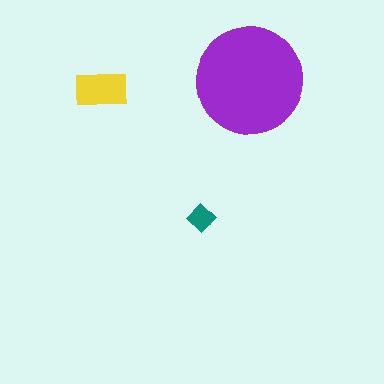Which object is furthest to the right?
The purple circle is rightmost.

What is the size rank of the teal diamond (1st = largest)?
3rd.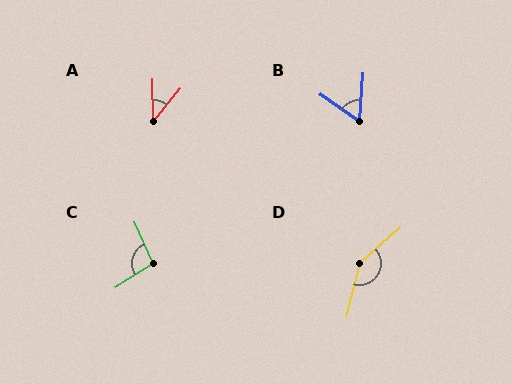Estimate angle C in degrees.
Approximately 98 degrees.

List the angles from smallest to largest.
A (40°), B (60°), C (98°), D (146°).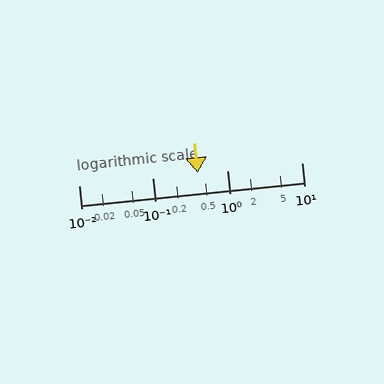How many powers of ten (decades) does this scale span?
The scale spans 3 decades, from 0.01 to 10.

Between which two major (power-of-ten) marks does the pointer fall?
The pointer is between 0.1 and 1.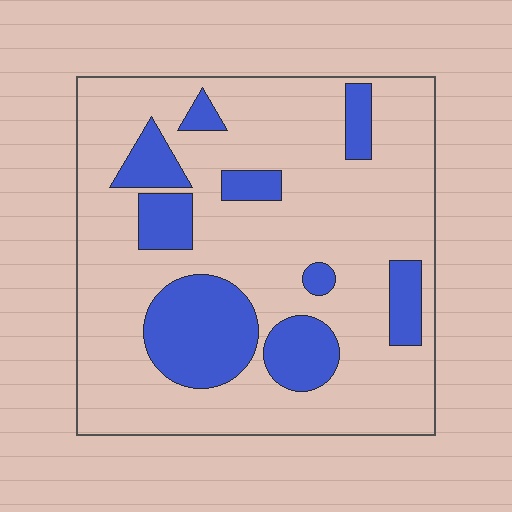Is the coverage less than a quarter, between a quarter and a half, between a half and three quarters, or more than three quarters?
Less than a quarter.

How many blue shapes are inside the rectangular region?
9.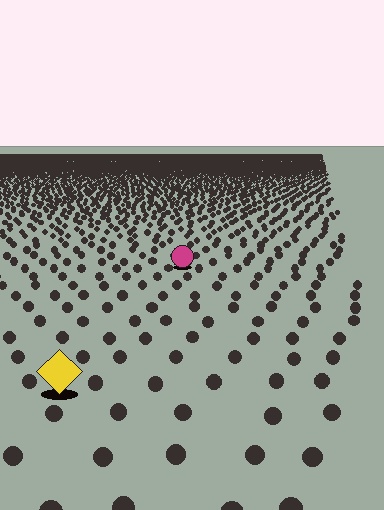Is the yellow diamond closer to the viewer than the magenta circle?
Yes. The yellow diamond is closer — you can tell from the texture gradient: the ground texture is coarser near it.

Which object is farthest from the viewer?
The magenta circle is farthest from the viewer. It appears smaller and the ground texture around it is denser.